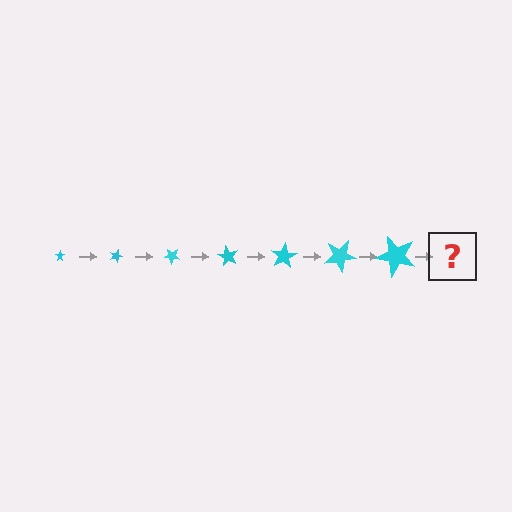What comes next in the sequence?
The next element should be a star, larger than the previous one and rotated 140 degrees from the start.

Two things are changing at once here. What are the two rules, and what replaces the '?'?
The two rules are that the star grows larger each step and it rotates 20 degrees each step. The '?' should be a star, larger than the previous one and rotated 140 degrees from the start.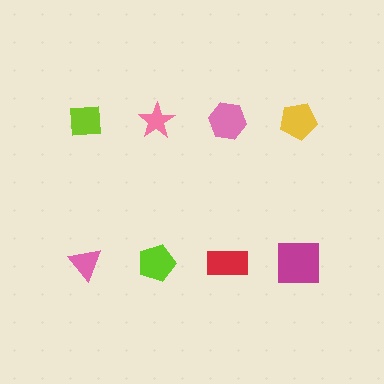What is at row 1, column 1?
A lime square.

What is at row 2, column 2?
A lime pentagon.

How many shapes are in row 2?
4 shapes.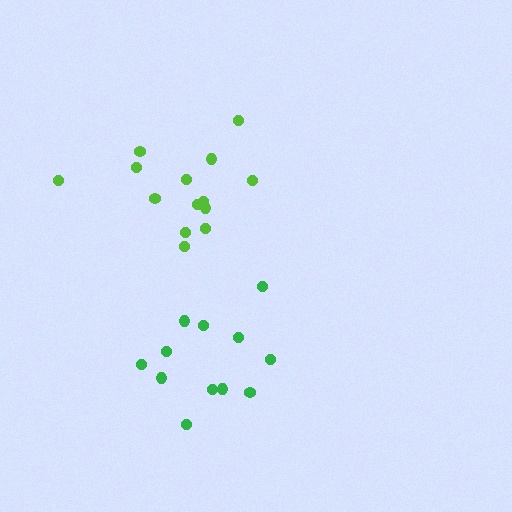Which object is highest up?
The lime cluster is topmost.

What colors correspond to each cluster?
The clusters are colored: lime, green.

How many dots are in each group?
Group 1: 14 dots, Group 2: 12 dots (26 total).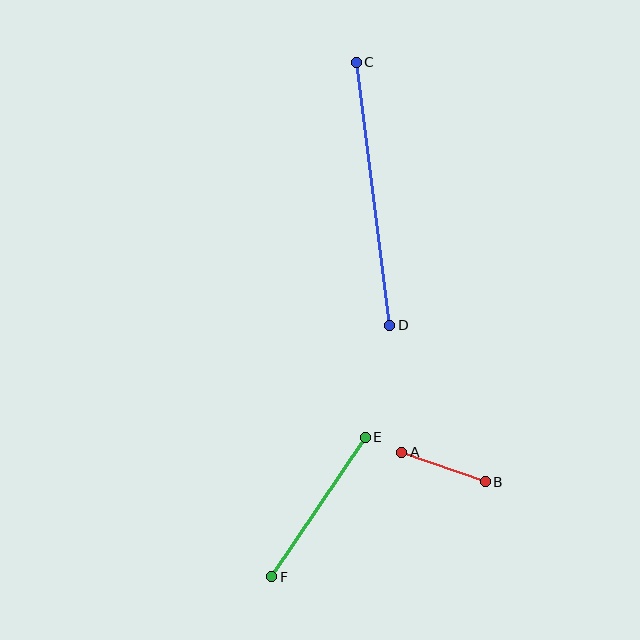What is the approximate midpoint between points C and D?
The midpoint is at approximately (373, 194) pixels.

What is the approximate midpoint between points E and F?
The midpoint is at approximately (318, 507) pixels.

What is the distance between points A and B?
The distance is approximately 89 pixels.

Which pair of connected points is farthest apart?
Points C and D are farthest apart.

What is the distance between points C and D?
The distance is approximately 265 pixels.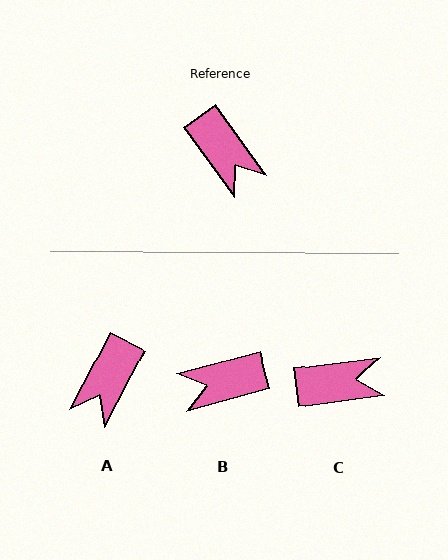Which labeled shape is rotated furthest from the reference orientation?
B, about 111 degrees away.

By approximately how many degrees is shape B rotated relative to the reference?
Approximately 111 degrees clockwise.